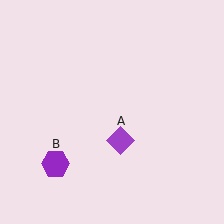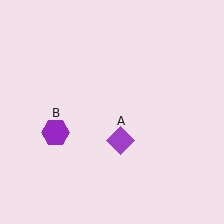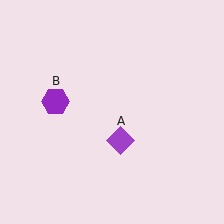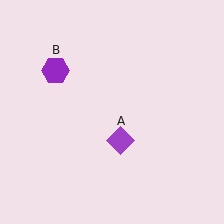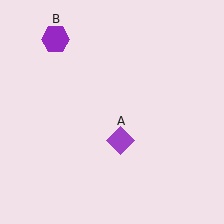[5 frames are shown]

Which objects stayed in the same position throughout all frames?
Purple diamond (object A) remained stationary.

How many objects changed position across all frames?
1 object changed position: purple hexagon (object B).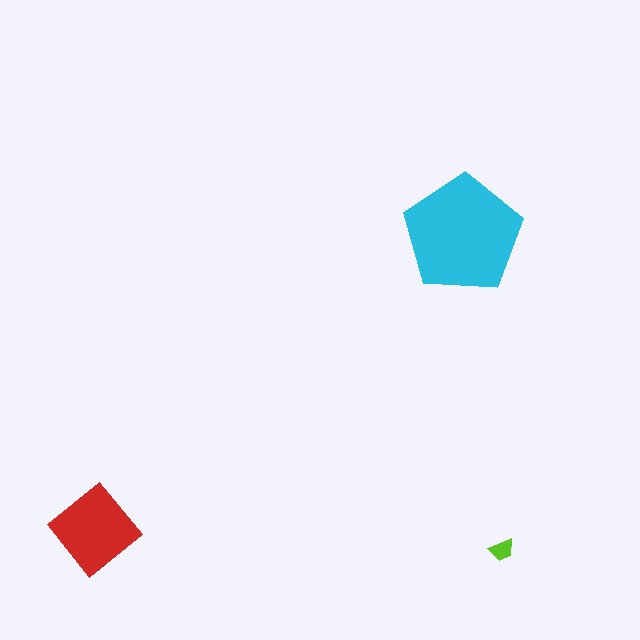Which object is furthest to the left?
The red diamond is leftmost.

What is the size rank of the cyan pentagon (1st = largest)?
1st.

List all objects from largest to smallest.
The cyan pentagon, the red diamond, the lime trapezoid.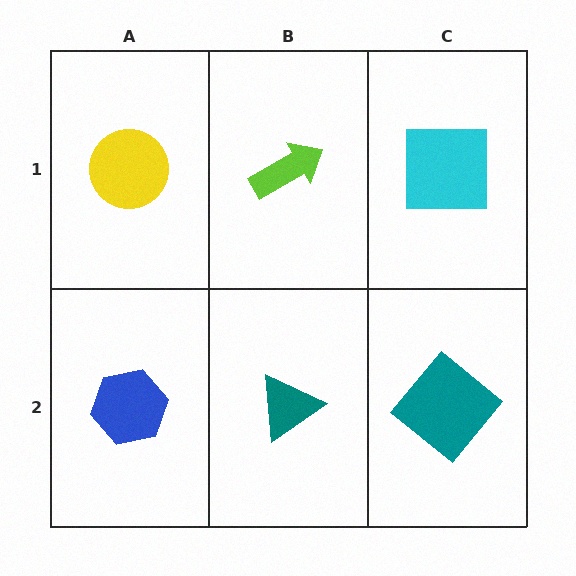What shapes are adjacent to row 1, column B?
A teal triangle (row 2, column B), a yellow circle (row 1, column A), a cyan square (row 1, column C).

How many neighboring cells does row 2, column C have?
2.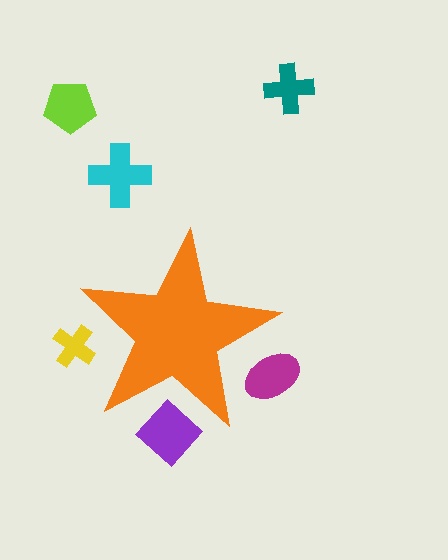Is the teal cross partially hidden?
No, the teal cross is fully visible.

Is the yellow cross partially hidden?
Yes, the yellow cross is partially hidden behind the orange star.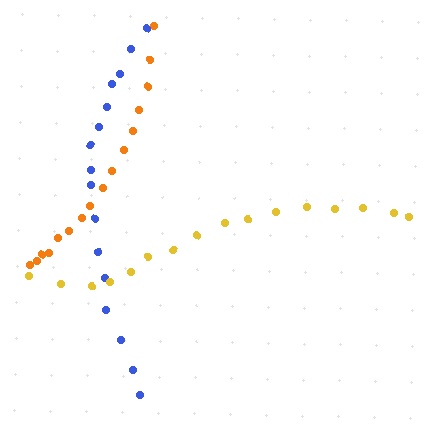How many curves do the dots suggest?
There are 3 distinct paths.